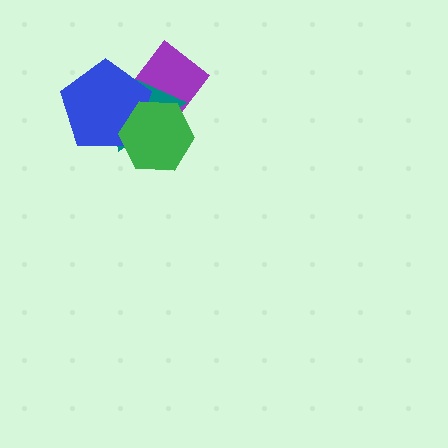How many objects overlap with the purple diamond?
3 objects overlap with the purple diamond.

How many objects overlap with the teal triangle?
3 objects overlap with the teal triangle.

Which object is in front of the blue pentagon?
The green hexagon is in front of the blue pentagon.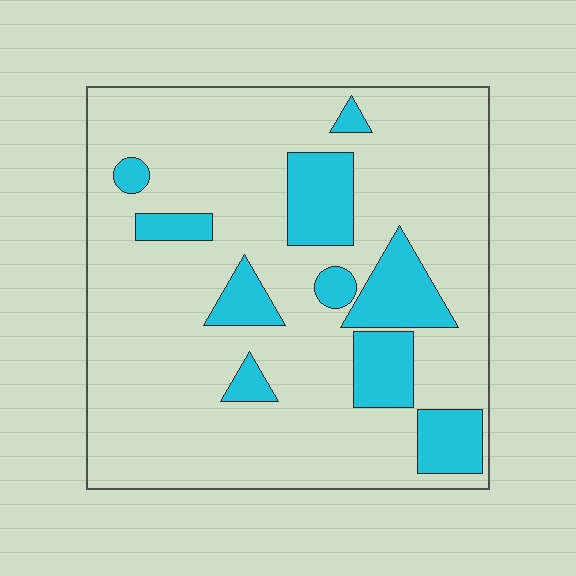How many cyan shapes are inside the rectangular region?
10.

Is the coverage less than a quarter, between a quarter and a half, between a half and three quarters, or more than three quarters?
Less than a quarter.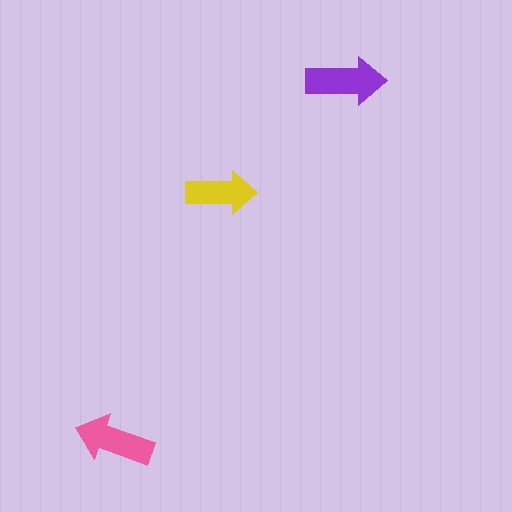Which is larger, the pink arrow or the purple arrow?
The purple one.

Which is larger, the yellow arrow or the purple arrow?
The purple one.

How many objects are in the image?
There are 3 objects in the image.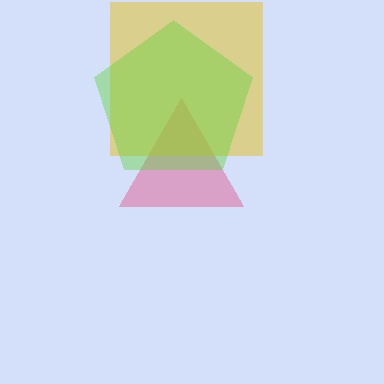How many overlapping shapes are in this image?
There are 3 overlapping shapes in the image.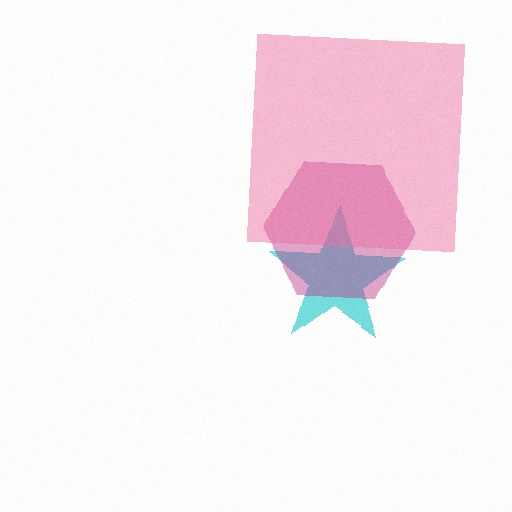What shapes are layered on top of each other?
The layered shapes are: a cyan star, a magenta hexagon, a pink square.